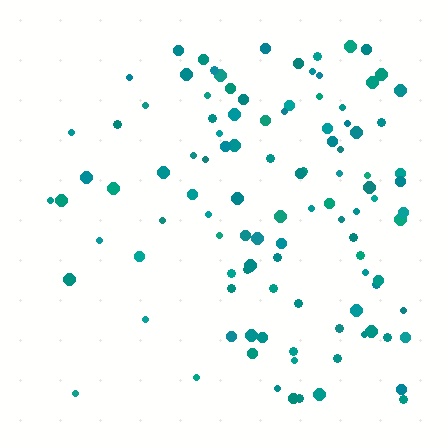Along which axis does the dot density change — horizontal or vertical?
Horizontal.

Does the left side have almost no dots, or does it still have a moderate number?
Still a moderate number, just noticeably fewer than the right.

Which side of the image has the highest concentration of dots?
The right.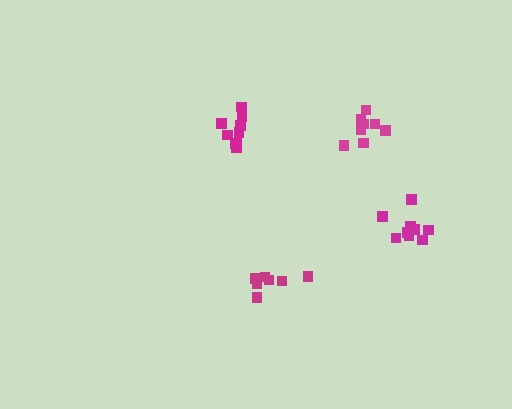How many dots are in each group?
Group 1: 8 dots, Group 2: 7 dots, Group 3: 9 dots, Group 4: 9 dots (33 total).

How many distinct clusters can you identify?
There are 4 distinct clusters.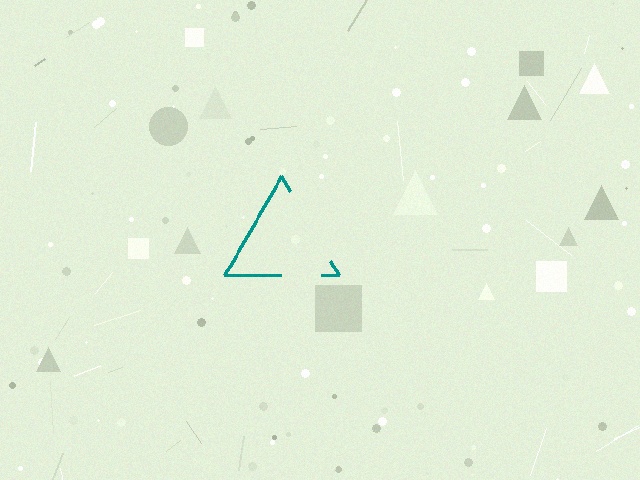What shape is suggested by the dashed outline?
The dashed outline suggests a triangle.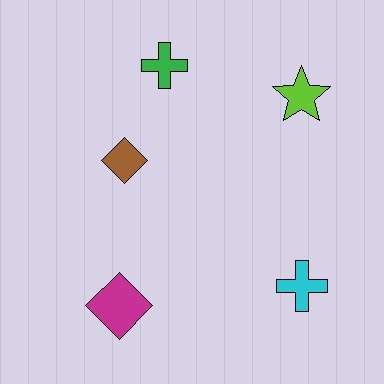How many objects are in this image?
There are 5 objects.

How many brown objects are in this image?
There is 1 brown object.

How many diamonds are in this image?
There are 2 diamonds.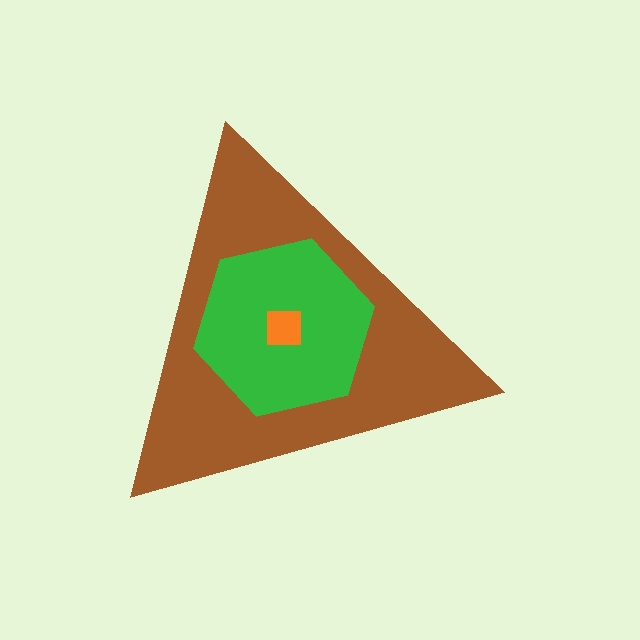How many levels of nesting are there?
3.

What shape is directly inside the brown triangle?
The green hexagon.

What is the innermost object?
The orange square.